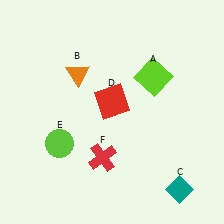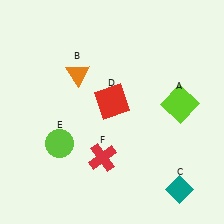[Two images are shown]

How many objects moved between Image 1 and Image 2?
1 object moved between the two images.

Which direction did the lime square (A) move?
The lime square (A) moved down.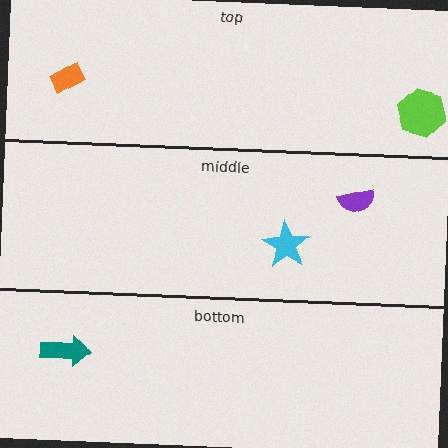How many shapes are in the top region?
2.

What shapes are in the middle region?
The purple semicircle, the cyan star.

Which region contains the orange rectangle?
The top region.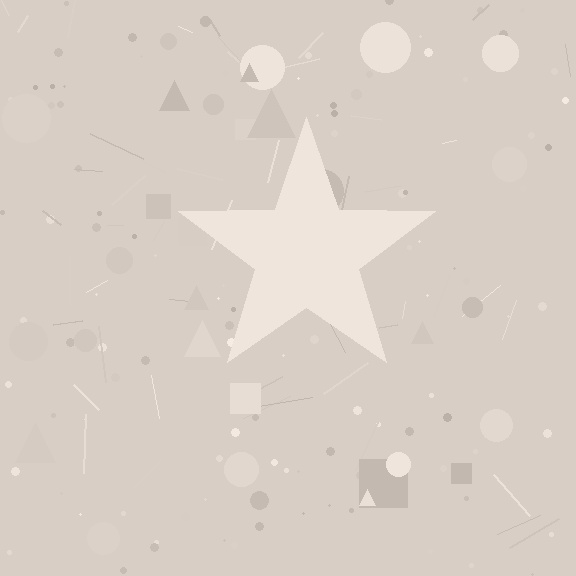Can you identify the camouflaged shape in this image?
The camouflaged shape is a star.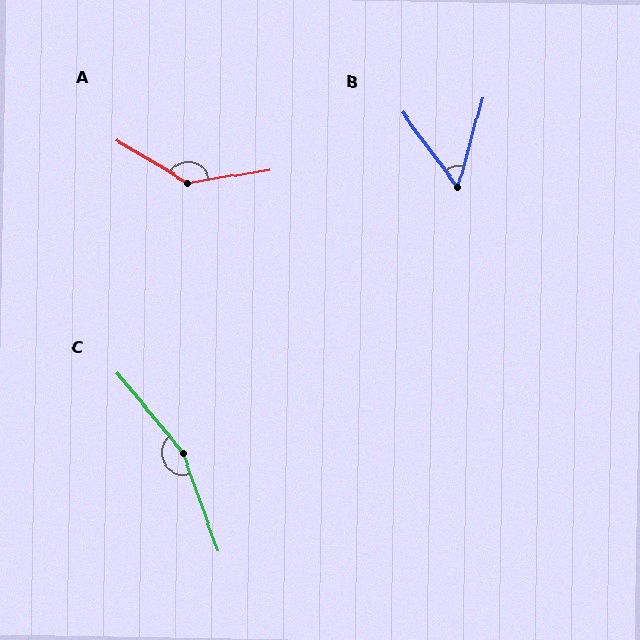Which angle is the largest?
C, at approximately 160 degrees.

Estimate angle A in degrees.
Approximately 140 degrees.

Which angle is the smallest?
B, at approximately 51 degrees.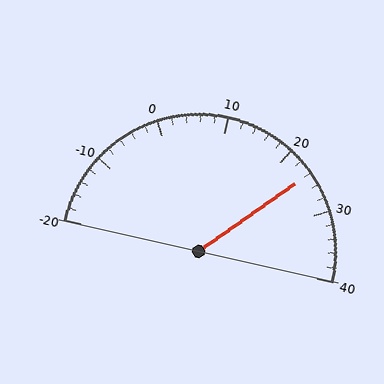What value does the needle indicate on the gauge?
The needle indicates approximately 24.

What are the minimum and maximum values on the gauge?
The gauge ranges from -20 to 40.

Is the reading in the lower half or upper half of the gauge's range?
The reading is in the upper half of the range (-20 to 40).